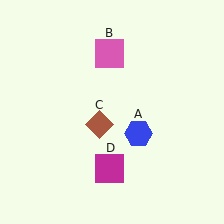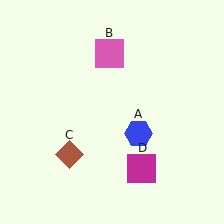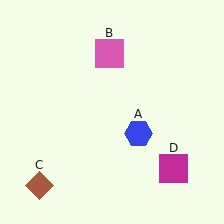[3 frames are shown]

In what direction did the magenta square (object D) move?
The magenta square (object D) moved right.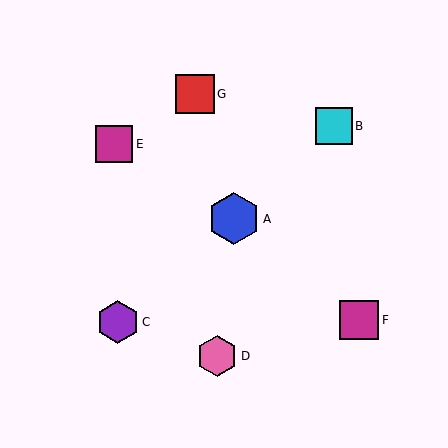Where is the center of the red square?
The center of the red square is at (195, 94).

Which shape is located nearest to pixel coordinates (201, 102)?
The red square (labeled G) at (195, 94) is nearest to that location.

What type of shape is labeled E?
Shape E is a magenta square.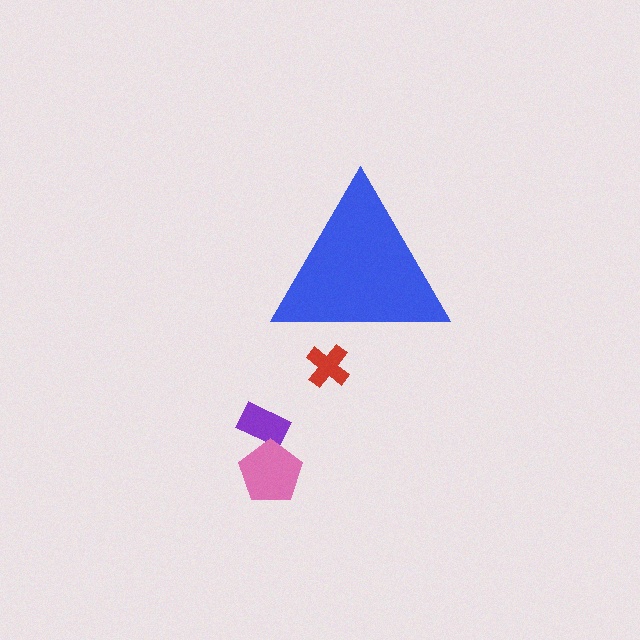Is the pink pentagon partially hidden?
No, the pink pentagon is fully visible.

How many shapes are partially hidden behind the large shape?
1 shape is partially hidden.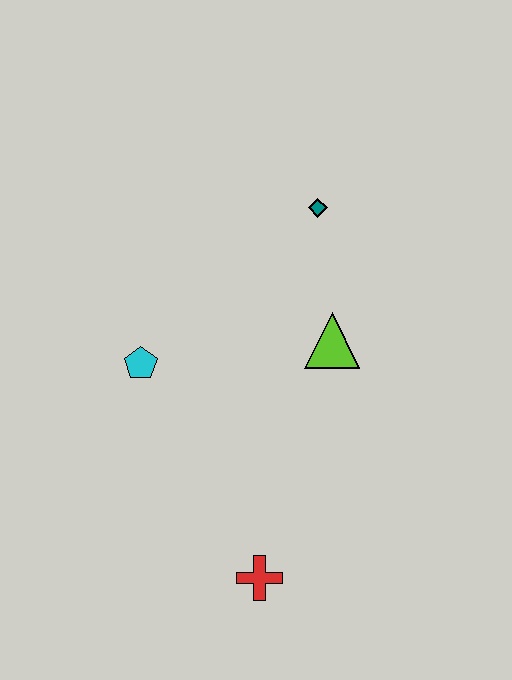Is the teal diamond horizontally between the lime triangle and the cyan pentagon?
Yes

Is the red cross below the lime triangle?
Yes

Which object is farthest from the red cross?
The teal diamond is farthest from the red cross.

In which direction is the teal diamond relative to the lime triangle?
The teal diamond is above the lime triangle.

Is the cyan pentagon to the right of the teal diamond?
No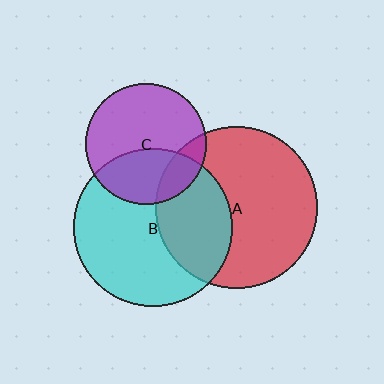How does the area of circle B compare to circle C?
Approximately 1.7 times.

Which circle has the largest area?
Circle A (red).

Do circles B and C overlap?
Yes.